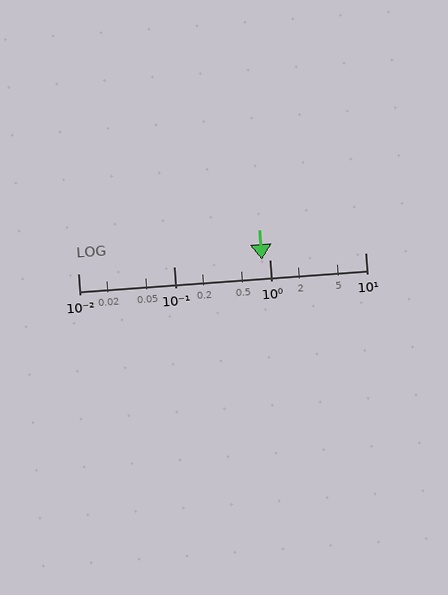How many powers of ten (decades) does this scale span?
The scale spans 3 decades, from 0.01 to 10.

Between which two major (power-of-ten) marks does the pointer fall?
The pointer is between 0.1 and 1.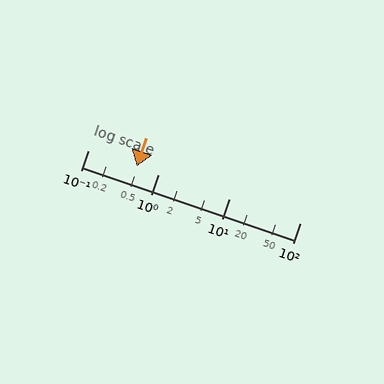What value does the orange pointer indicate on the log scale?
The pointer indicates approximately 0.49.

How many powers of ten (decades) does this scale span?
The scale spans 3 decades, from 0.1 to 100.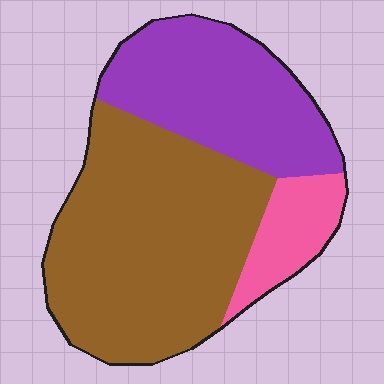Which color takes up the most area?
Brown, at roughly 55%.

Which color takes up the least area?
Pink, at roughly 10%.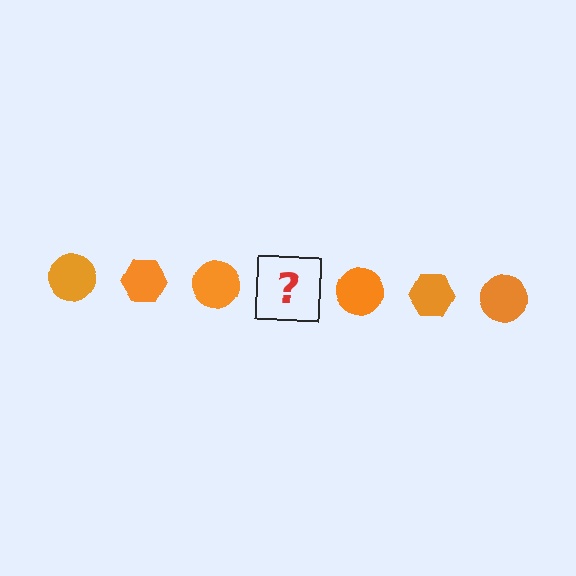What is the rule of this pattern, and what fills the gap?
The rule is that the pattern cycles through circle, hexagon shapes in orange. The gap should be filled with an orange hexagon.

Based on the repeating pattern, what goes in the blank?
The blank should be an orange hexagon.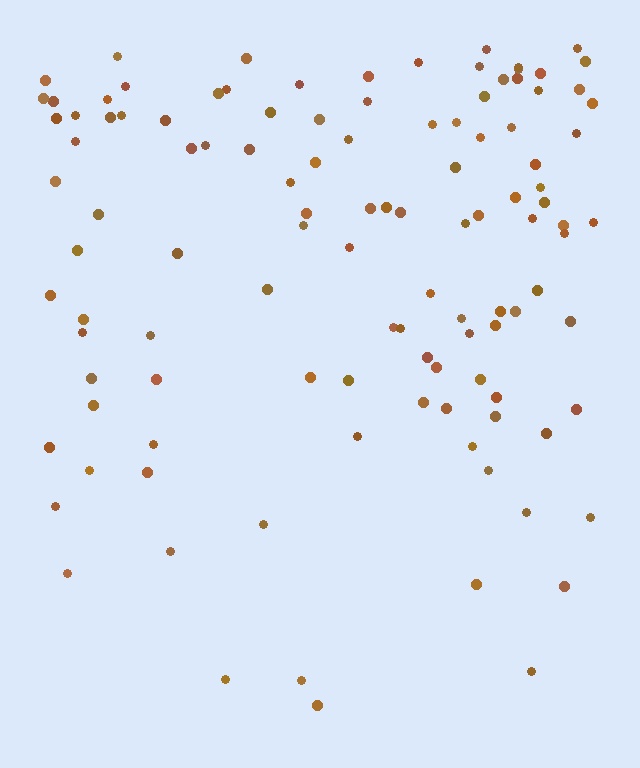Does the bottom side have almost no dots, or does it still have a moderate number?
Still a moderate number, just noticeably fewer than the top.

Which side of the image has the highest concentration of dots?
The top.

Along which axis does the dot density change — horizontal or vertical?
Vertical.